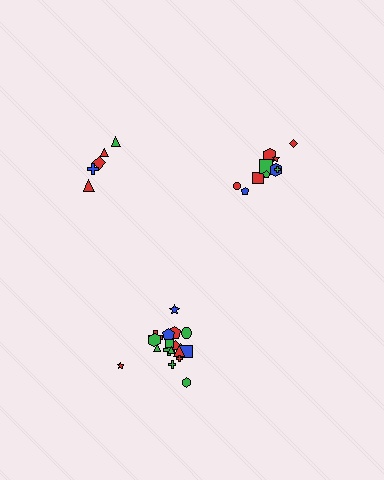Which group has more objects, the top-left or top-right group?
The top-right group.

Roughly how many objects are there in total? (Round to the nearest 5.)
Roughly 35 objects in total.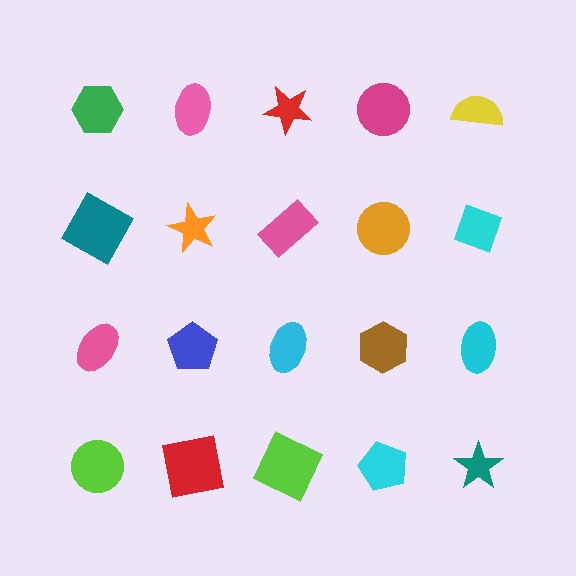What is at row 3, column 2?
A blue pentagon.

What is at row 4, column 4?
A cyan pentagon.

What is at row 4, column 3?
A lime square.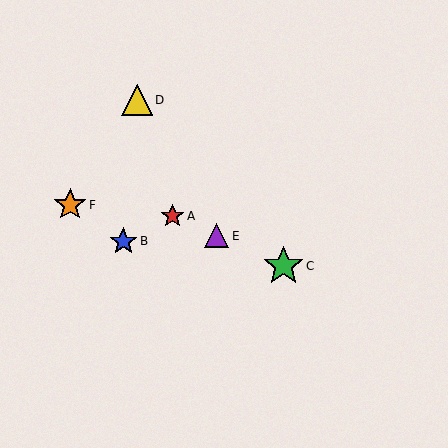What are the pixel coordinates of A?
Object A is at (172, 216).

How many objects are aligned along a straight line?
3 objects (A, C, E) are aligned along a straight line.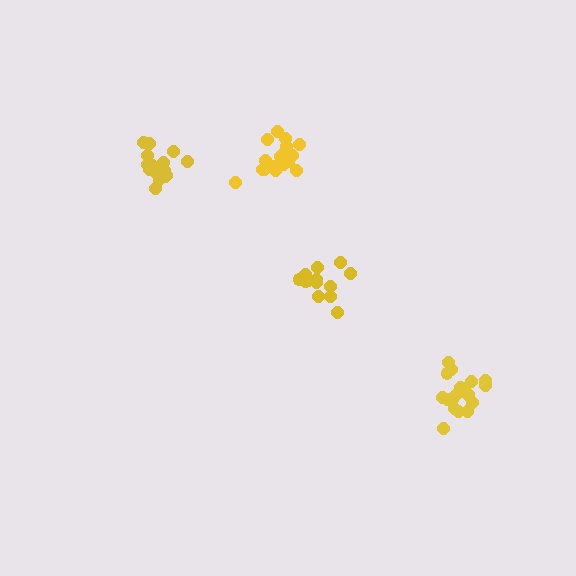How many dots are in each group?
Group 1: 20 dots, Group 2: 21 dots, Group 3: 15 dots, Group 4: 15 dots (71 total).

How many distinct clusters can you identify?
There are 4 distinct clusters.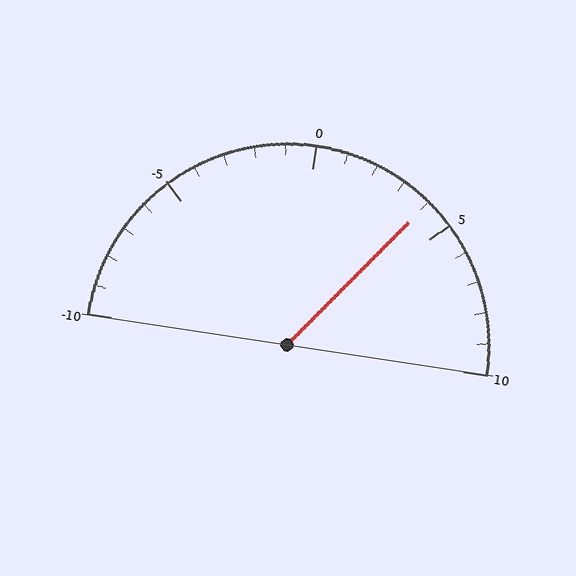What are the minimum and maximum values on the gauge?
The gauge ranges from -10 to 10.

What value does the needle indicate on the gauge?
The needle indicates approximately 4.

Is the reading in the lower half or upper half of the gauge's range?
The reading is in the upper half of the range (-10 to 10).